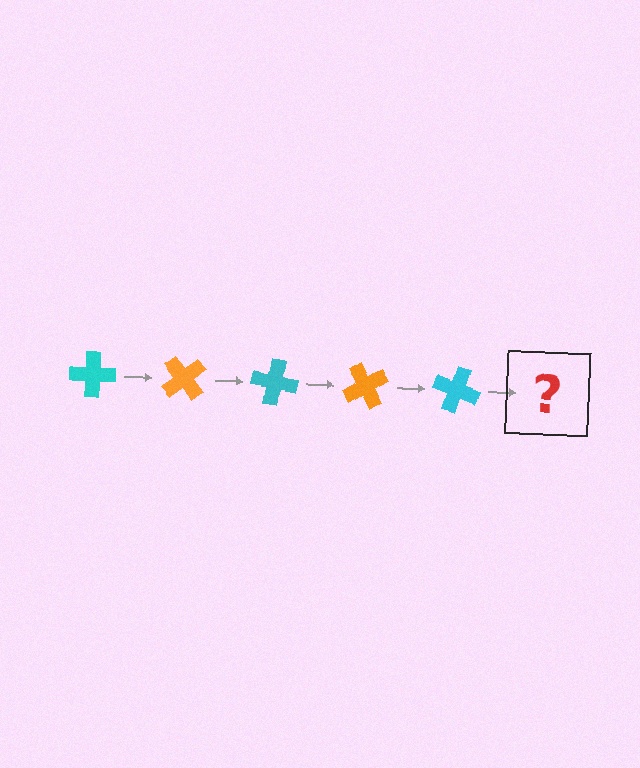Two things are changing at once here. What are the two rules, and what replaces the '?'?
The two rules are that it rotates 50 degrees each step and the color cycles through cyan and orange. The '?' should be an orange cross, rotated 250 degrees from the start.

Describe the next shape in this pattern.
It should be an orange cross, rotated 250 degrees from the start.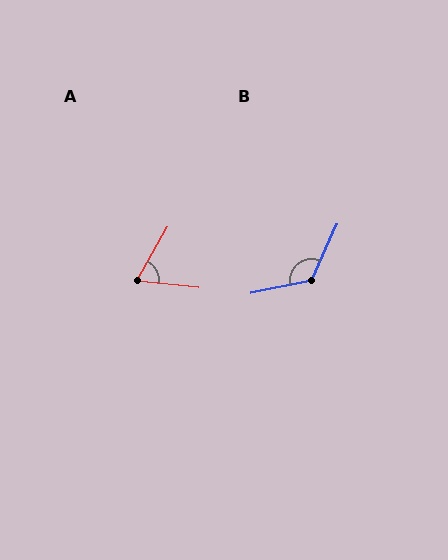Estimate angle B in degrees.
Approximately 126 degrees.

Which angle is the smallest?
A, at approximately 66 degrees.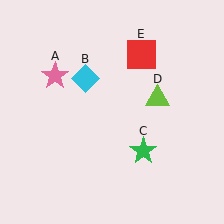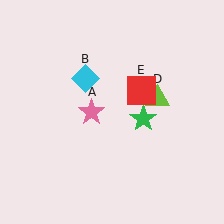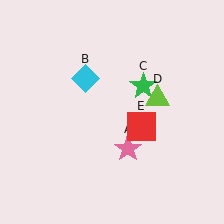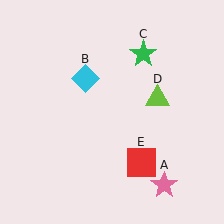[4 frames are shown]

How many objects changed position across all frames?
3 objects changed position: pink star (object A), green star (object C), red square (object E).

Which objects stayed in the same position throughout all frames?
Cyan diamond (object B) and lime triangle (object D) remained stationary.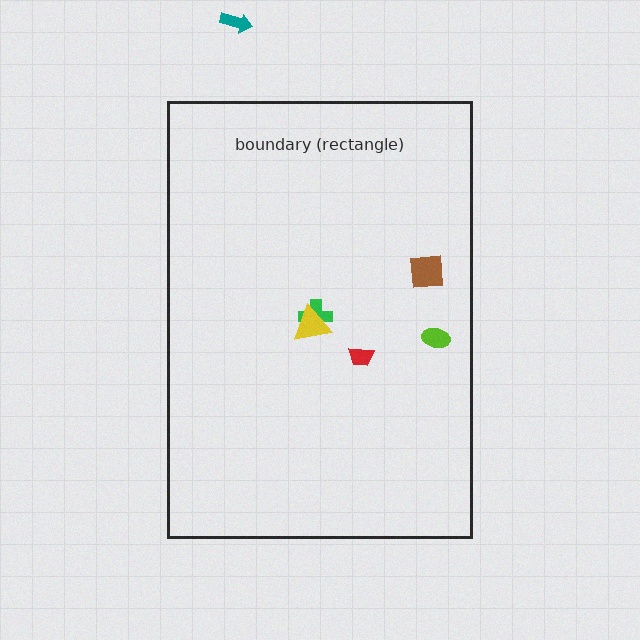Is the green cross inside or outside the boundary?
Inside.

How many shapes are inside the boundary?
5 inside, 1 outside.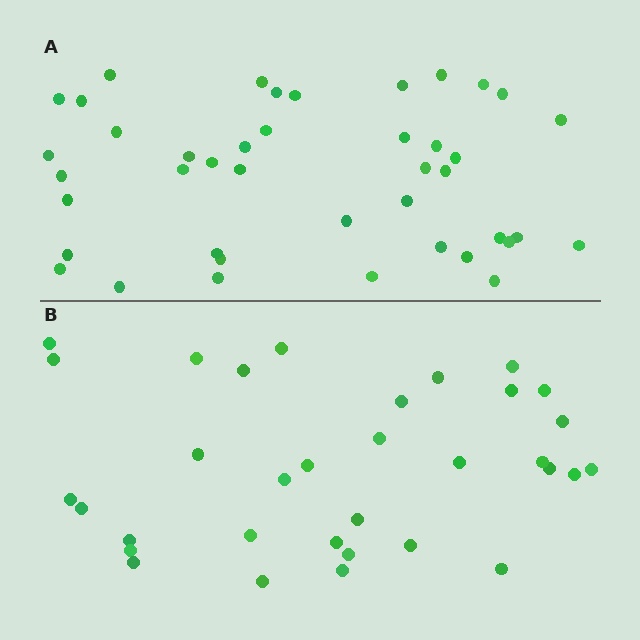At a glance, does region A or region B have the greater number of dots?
Region A (the top region) has more dots.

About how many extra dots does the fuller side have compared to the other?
Region A has roughly 8 or so more dots than region B.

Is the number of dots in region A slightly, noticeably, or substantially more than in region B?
Region A has noticeably more, but not dramatically so. The ratio is roughly 1.3 to 1.